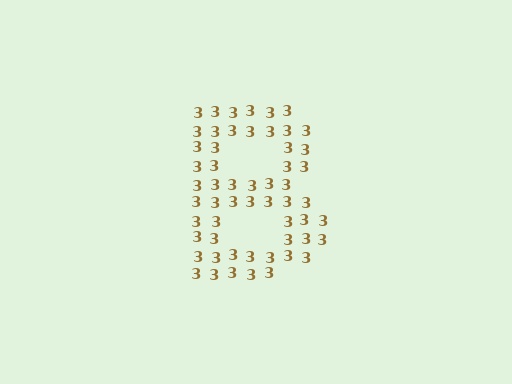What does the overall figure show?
The overall figure shows the letter B.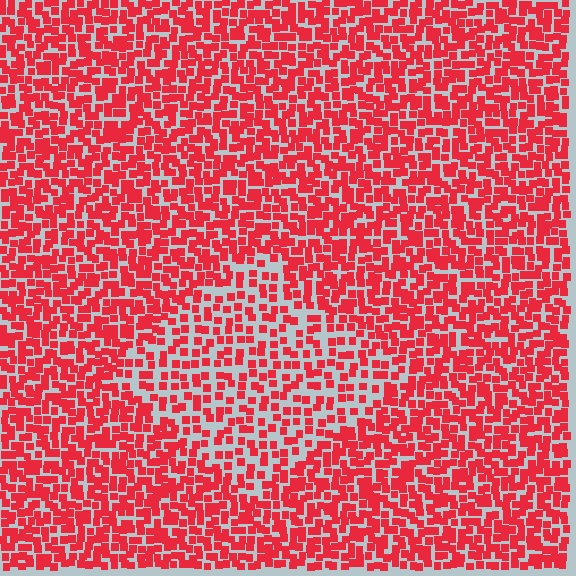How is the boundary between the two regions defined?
The boundary is defined by a change in element density (approximately 1.7x ratio). All elements are the same color, size, and shape.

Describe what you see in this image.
The image contains small red elements arranged at two different densities. A diamond-shaped region is visible where the elements are less densely packed than the surrounding area.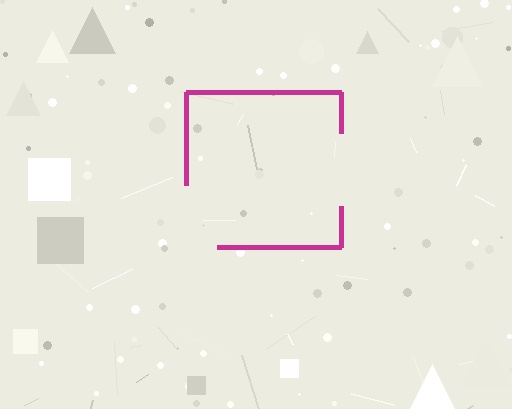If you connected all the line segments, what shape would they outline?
They would outline a square.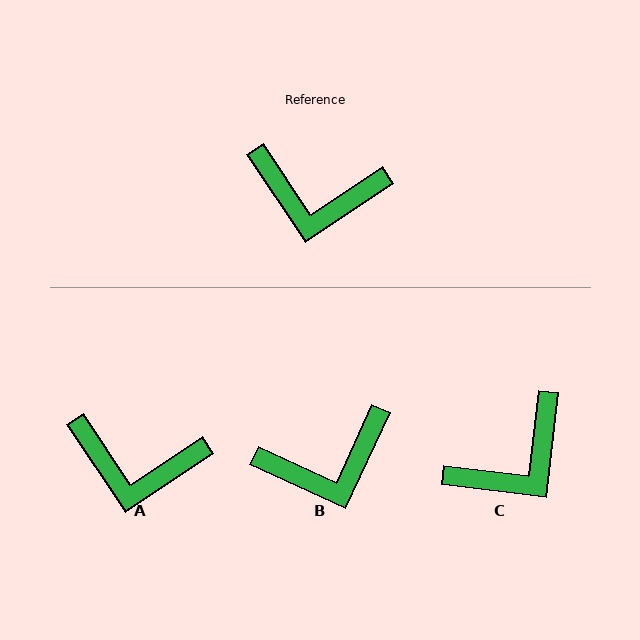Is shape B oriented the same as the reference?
No, it is off by about 32 degrees.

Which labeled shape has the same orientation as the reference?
A.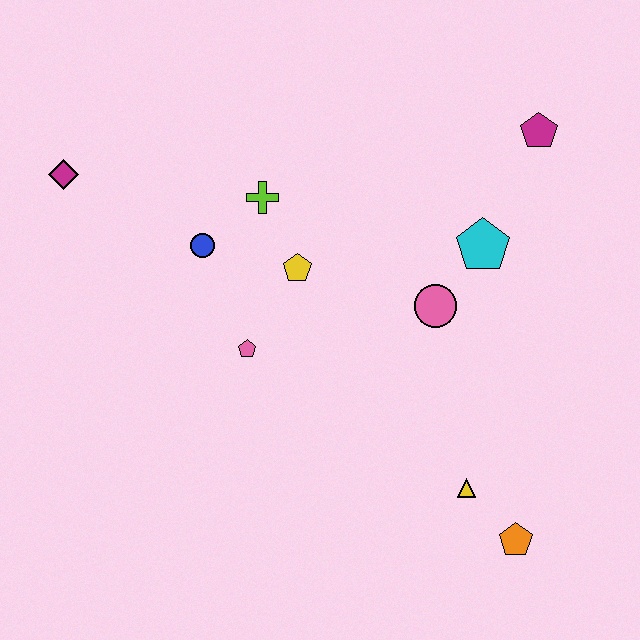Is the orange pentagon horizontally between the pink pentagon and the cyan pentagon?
No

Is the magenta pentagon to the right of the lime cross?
Yes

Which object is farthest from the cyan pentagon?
The magenta diamond is farthest from the cyan pentagon.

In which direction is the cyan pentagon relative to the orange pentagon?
The cyan pentagon is above the orange pentagon.